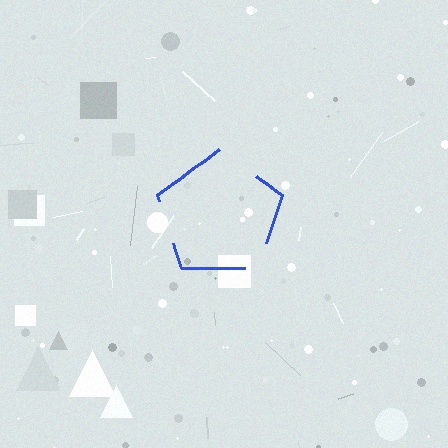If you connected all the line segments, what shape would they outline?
They would outline a pentagon.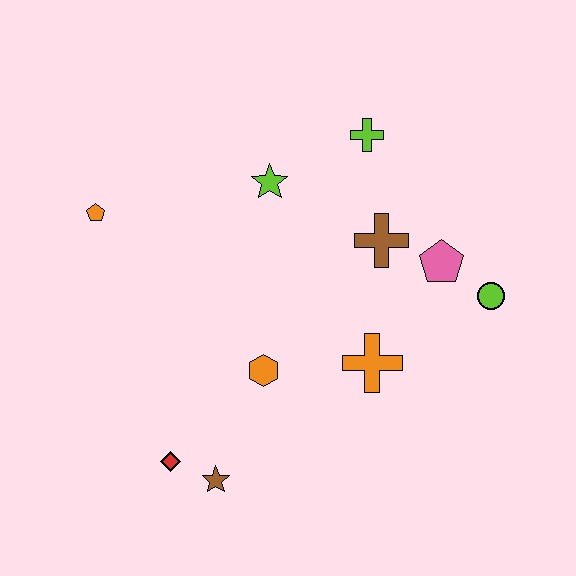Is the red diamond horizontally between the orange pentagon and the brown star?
Yes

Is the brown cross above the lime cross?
No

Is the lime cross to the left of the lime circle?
Yes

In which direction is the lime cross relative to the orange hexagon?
The lime cross is above the orange hexagon.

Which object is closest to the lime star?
The lime cross is closest to the lime star.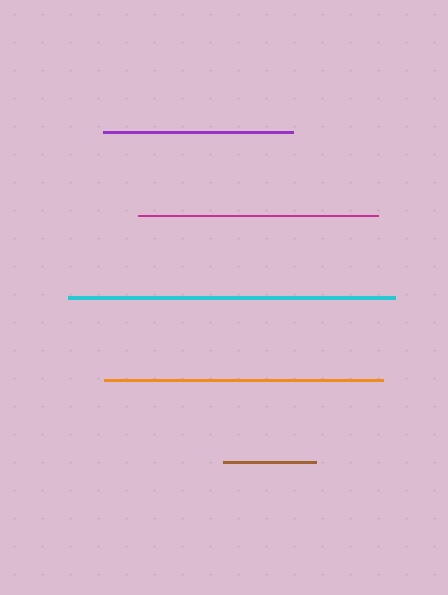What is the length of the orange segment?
The orange segment is approximately 279 pixels long.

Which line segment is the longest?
The cyan line is the longest at approximately 327 pixels.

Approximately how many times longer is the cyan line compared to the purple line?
The cyan line is approximately 1.7 times the length of the purple line.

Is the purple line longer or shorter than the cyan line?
The cyan line is longer than the purple line.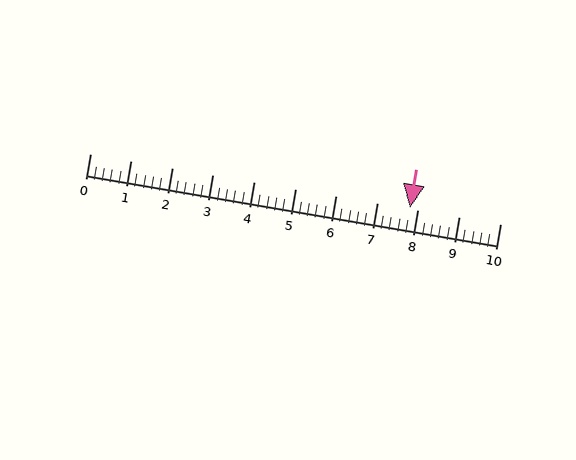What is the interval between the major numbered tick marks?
The major tick marks are spaced 1 units apart.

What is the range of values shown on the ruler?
The ruler shows values from 0 to 10.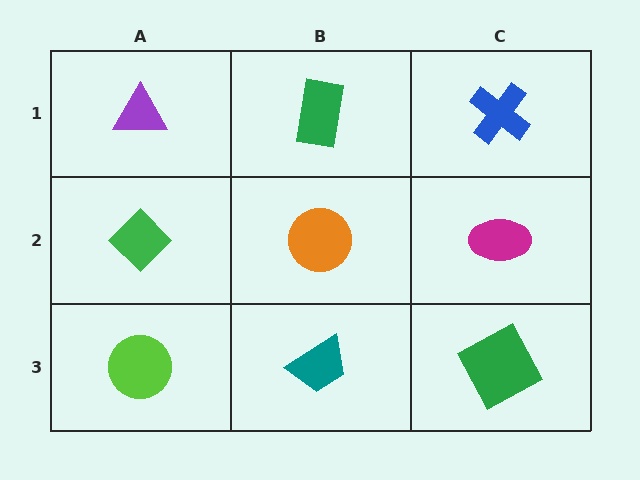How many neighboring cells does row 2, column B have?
4.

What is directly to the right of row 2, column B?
A magenta ellipse.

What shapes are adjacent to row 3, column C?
A magenta ellipse (row 2, column C), a teal trapezoid (row 3, column B).